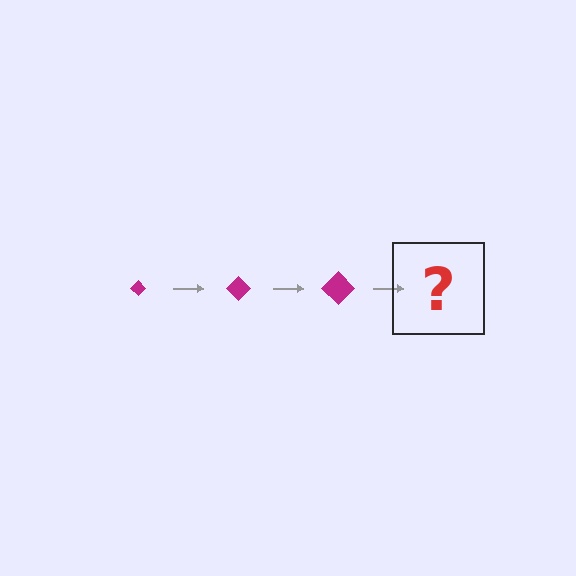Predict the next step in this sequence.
The next step is a magenta diamond, larger than the previous one.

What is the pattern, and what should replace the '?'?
The pattern is that the diamond gets progressively larger each step. The '?' should be a magenta diamond, larger than the previous one.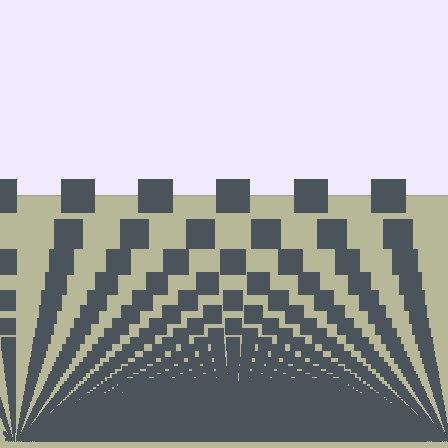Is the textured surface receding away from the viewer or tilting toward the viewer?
The surface appears to tilt toward the viewer. Texture elements get larger and sparser toward the top.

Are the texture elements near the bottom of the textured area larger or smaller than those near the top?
Smaller. The gradient is inverted — elements near the bottom are smaller and denser.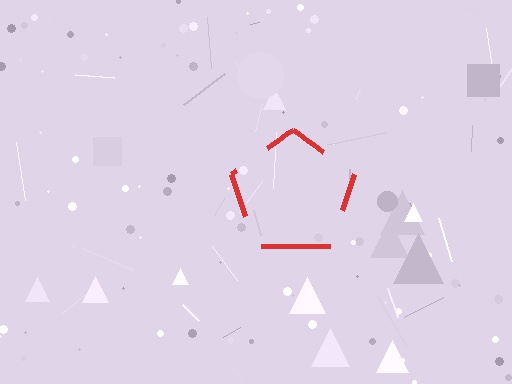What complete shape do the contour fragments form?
The contour fragments form a pentagon.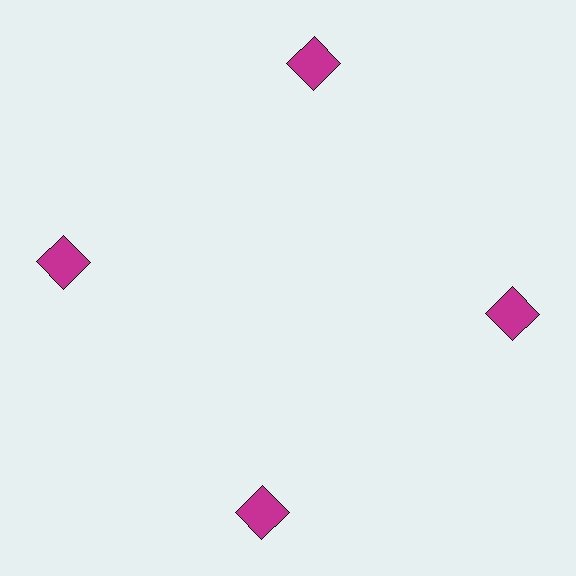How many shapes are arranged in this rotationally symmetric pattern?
There are 4 shapes, arranged in 4 groups of 1.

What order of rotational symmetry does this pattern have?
This pattern has 4-fold rotational symmetry.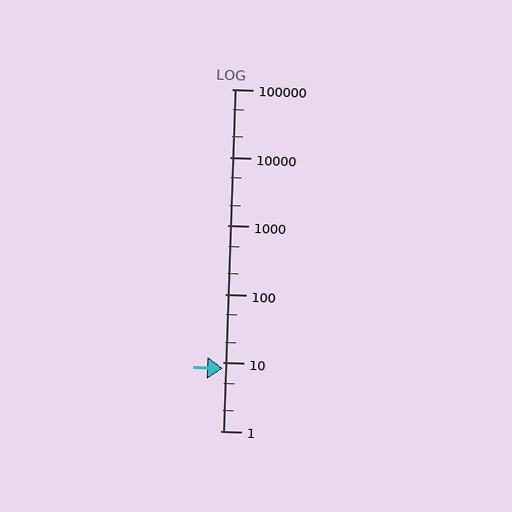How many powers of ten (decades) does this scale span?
The scale spans 5 decades, from 1 to 100000.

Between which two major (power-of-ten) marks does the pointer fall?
The pointer is between 1 and 10.